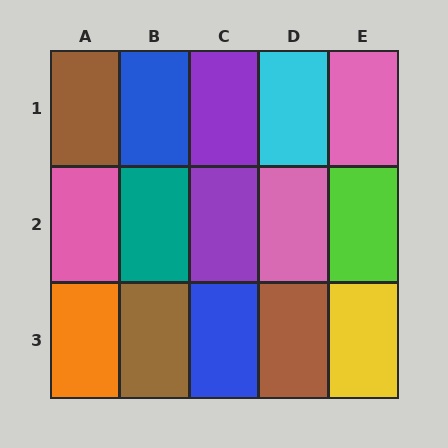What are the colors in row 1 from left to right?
Brown, blue, purple, cyan, pink.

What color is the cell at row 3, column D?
Brown.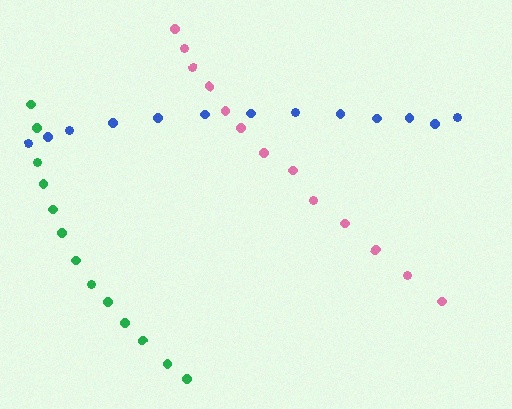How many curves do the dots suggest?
There are 3 distinct paths.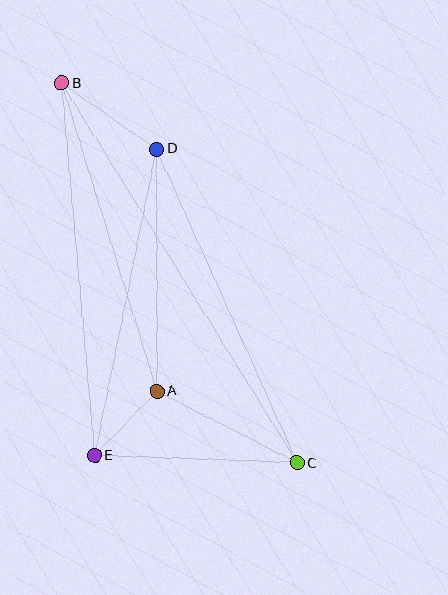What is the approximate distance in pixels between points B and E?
The distance between B and E is approximately 374 pixels.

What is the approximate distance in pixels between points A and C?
The distance between A and C is approximately 157 pixels.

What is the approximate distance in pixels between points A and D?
The distance between A and D is approximately 242 pixels.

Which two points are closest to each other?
Points A and E are closest to each other.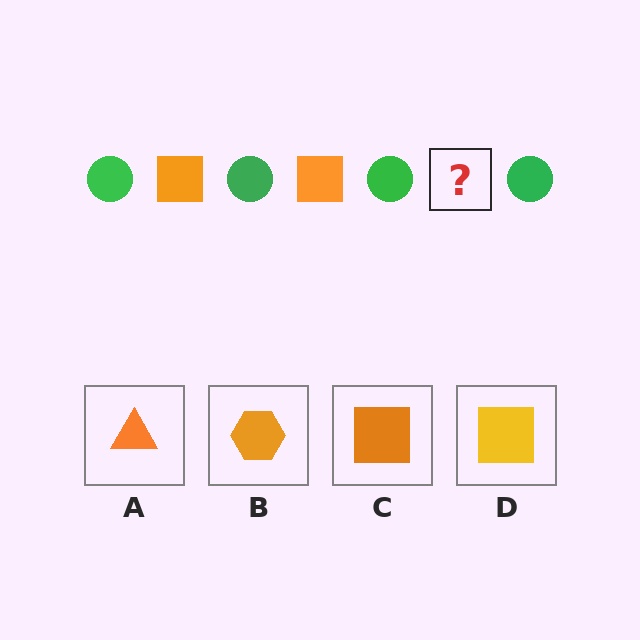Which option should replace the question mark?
Option C.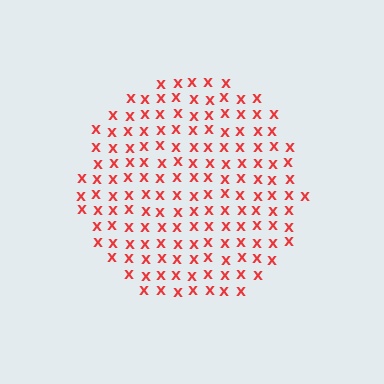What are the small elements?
The small elements are letter X's.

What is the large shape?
The large shape is a circle.